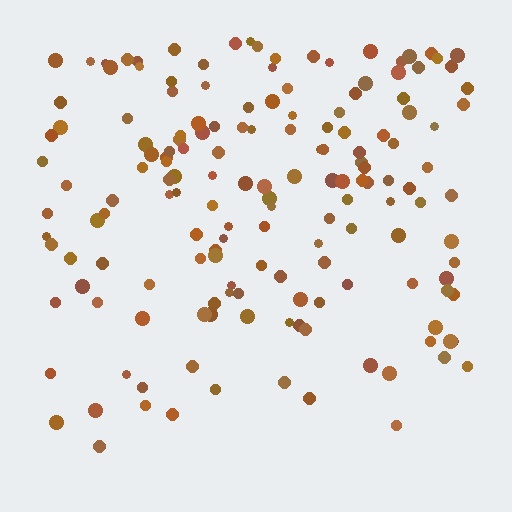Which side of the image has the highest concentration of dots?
The top.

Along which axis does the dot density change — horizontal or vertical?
Vertical.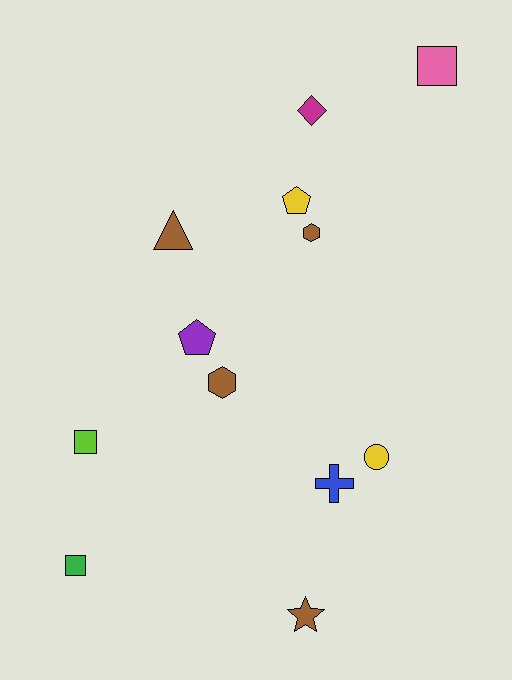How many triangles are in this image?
There is 1 triangle.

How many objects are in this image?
There are 12 objects.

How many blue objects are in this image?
There is 1 blue object.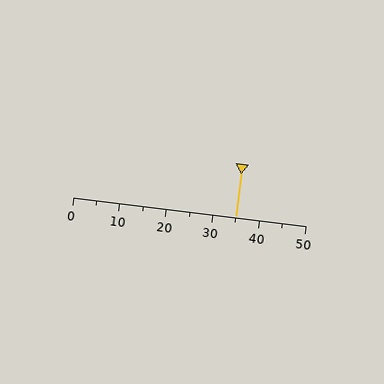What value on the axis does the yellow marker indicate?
The marker indicates approximately 35.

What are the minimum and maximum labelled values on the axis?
The axis runs from 0 to 50.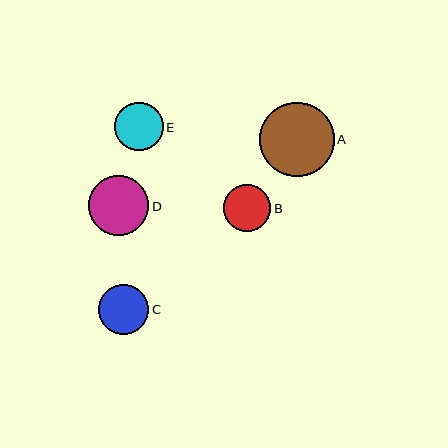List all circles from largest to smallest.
From largest to smallest: A, D, C, E, B.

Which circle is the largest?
Circle A is the largest with a size of approximately 75 pixels.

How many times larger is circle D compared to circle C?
Circle D is approximately 1.2 times the size of circle C.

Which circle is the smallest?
Circle B is the smallest with a size of approximately 47 pixels.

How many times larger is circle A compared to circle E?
Circle A is approximately 1.5 times the size of circle E.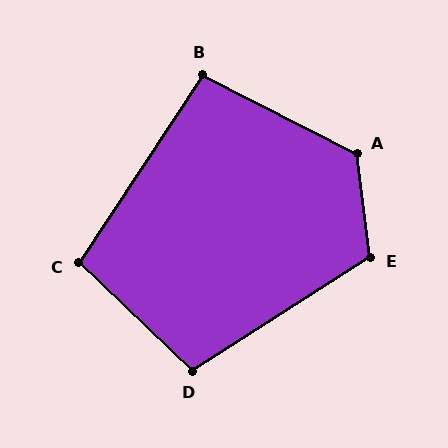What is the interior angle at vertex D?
Approximately 104 degrees (obtuse).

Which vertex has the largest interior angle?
A, at approximately 125 degrees.